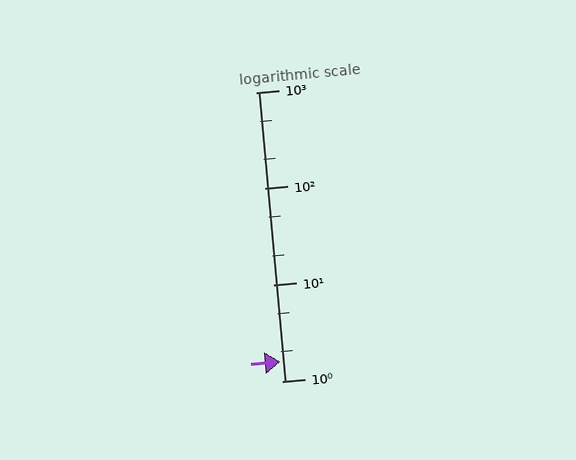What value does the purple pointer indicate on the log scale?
The pointer indicates approximately 1.6.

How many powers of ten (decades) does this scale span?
The scale spans 3 decades, from 1 to 1000.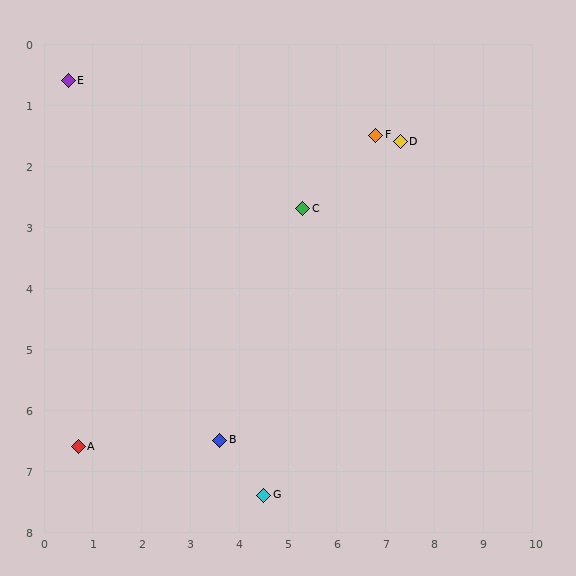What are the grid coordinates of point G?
Point G is at approximately (4.5, 7.4).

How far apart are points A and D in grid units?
Points A and D are about 8.3 grid units apart.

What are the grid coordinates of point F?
Point F is at approximately (6.8, 1.5).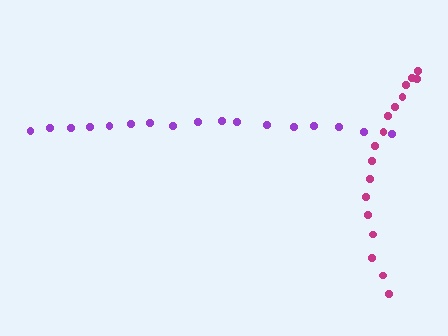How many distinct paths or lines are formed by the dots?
There are 2 distinct paths.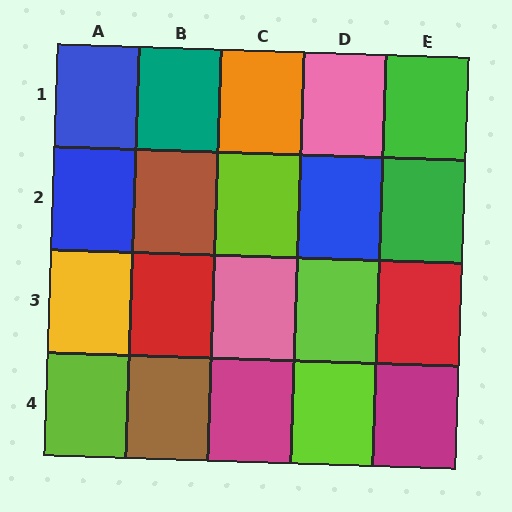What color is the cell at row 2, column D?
Blue.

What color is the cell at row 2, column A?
Blue.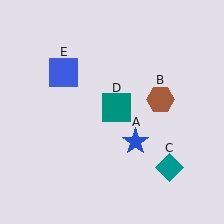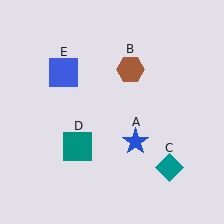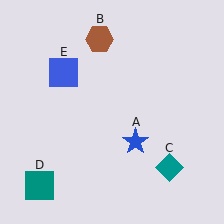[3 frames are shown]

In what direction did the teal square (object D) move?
The teal square (object D) moved down and to the left.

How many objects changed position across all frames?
2 objects changed position: brown hexagon (object B), teal square (object D).